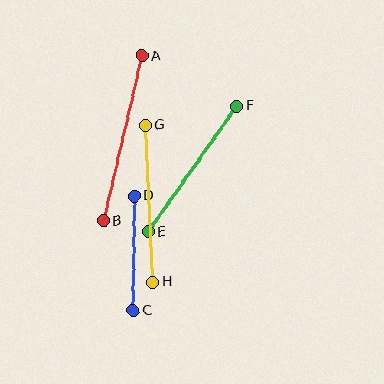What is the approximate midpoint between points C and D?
The midpoint is at approximately (134, 253) pixels.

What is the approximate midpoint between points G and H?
The midpoint is at approximately (149, 204) pixels.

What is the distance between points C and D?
The distance is approximately 115 pixels.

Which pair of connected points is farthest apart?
Points A and B are farthest apart.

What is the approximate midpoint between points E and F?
The midpoint is at approximately (193, 169) pixels.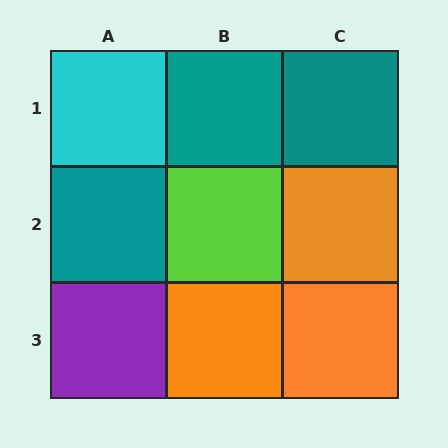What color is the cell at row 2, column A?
Teal.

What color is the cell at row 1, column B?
Teal.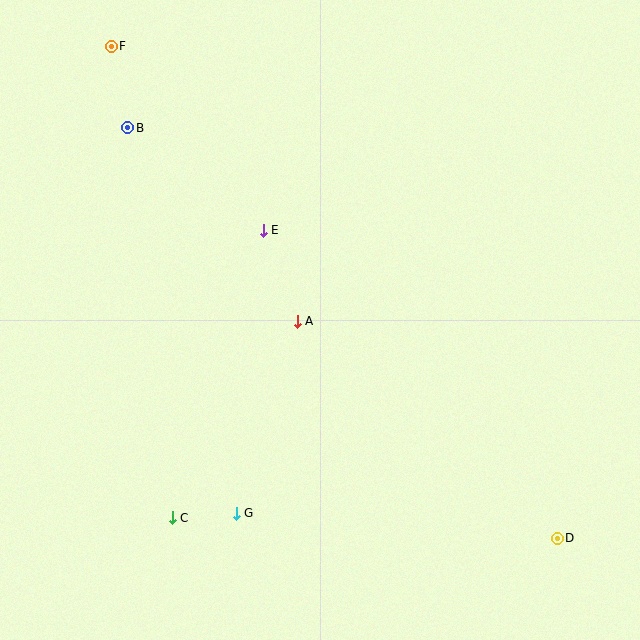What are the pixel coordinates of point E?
Point E is at (263, 230).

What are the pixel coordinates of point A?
Point A is at (297, 321).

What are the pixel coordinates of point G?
Point G is at (236, 513).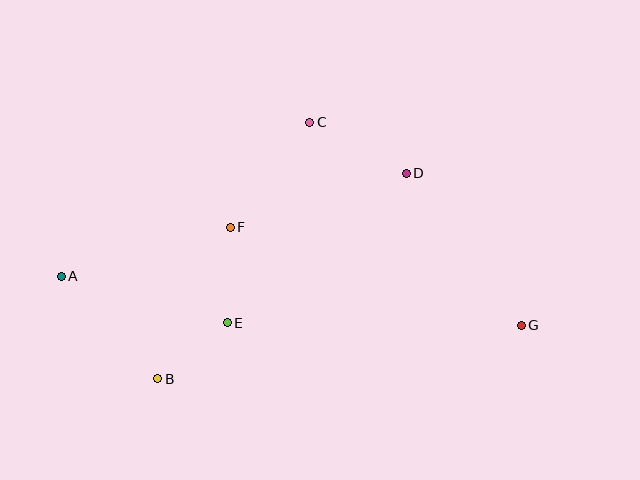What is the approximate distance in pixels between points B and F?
The distance between B and F is approximately 167 pixels.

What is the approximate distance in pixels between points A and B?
The distance between A and B is approximately 141 pixels.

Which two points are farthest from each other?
Points A and G are farthest from each other.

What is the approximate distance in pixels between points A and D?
The distance between A and D is approximately 360 pixels.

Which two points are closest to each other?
Points B and E are closest to each other.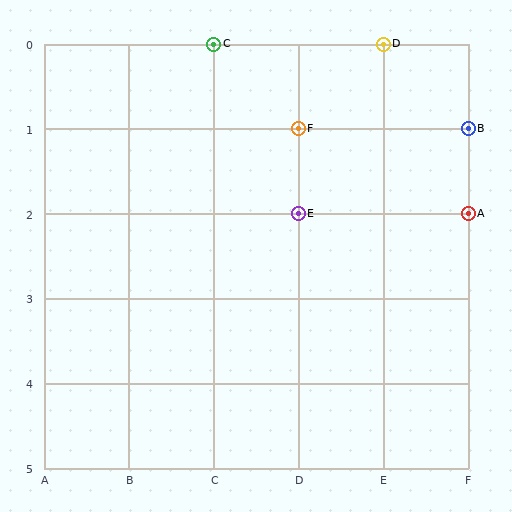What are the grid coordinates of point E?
Point E is at grid coordinates (D, 2).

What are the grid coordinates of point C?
Point C is at grid coordinates (C, 0).